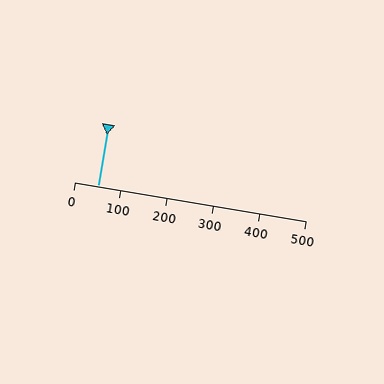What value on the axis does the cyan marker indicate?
The marker indicates approximately 50.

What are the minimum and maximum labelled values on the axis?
The axis runs from 0 to 500.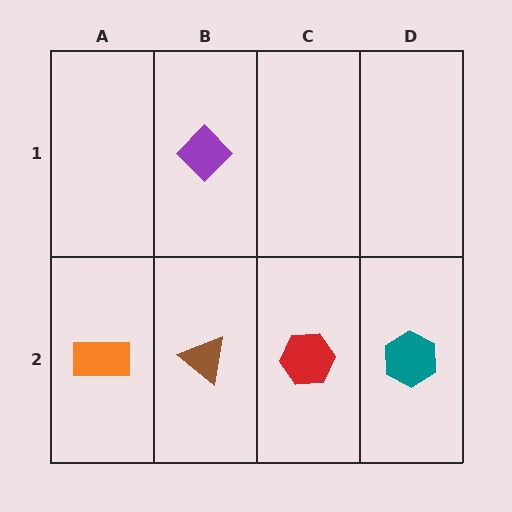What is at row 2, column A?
An orange rectangle.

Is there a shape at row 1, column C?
No, that cell is empty.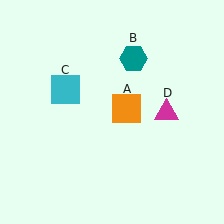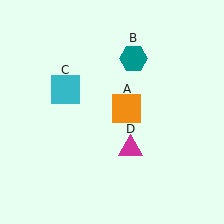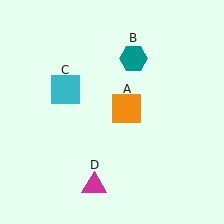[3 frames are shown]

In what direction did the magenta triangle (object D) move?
The magenta triangle (object D) moved down and to the left.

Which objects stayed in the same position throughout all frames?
Orange square (object A) and teal hexagon (object B) and cyan square (object C) remained stationary.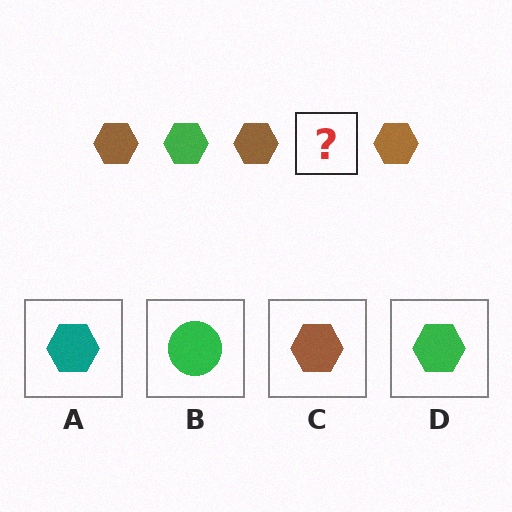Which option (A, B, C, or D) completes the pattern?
D.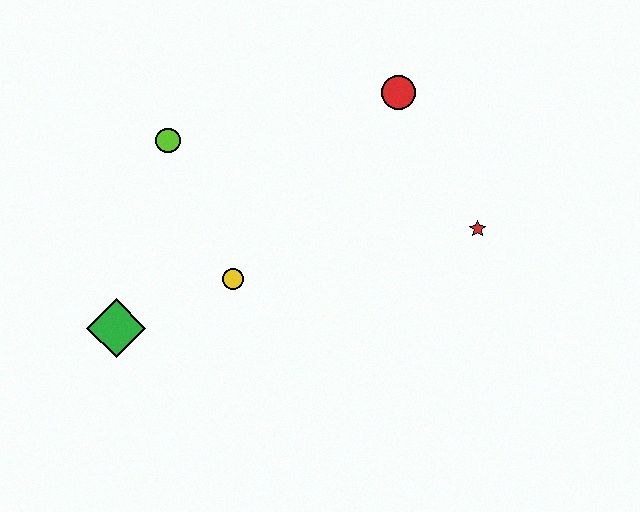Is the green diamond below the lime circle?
Yes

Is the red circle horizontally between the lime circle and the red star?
Yes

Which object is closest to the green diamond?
The yellow circle is closest to the green diamond.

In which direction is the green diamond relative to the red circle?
The green diamond is to the left of the red circle.